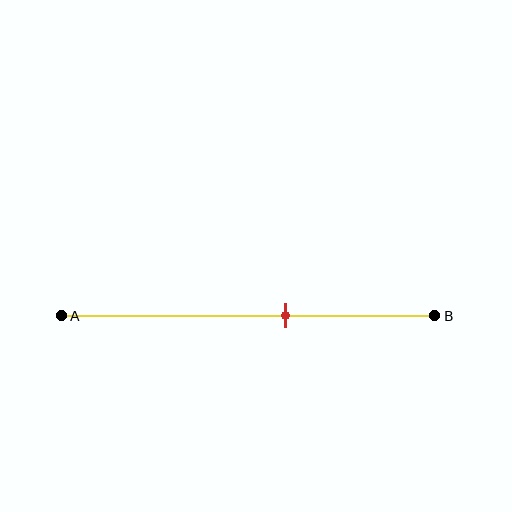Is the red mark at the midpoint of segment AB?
No, the mark is at about 60% from A, not at the 50% midpoint.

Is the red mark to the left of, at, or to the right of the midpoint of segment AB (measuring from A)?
The red mark is to the right of the midpoint of segment AB.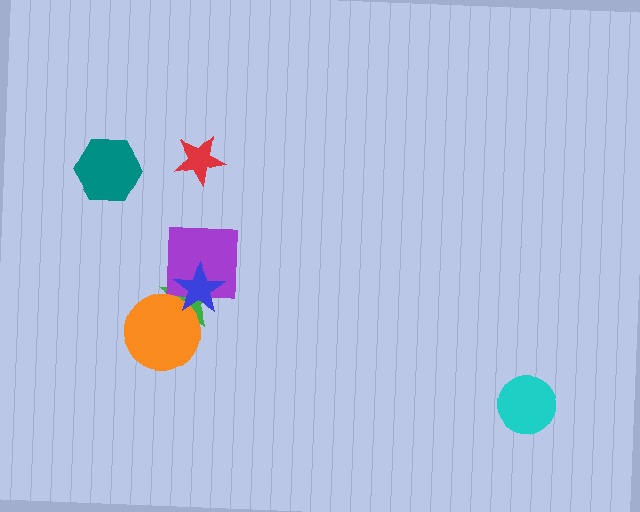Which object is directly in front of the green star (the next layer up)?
The purple square is directly in front of the green star.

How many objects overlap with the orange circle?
2 objects overlap with the orange circle.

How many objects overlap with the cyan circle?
0 objects overlap with the cyan circle.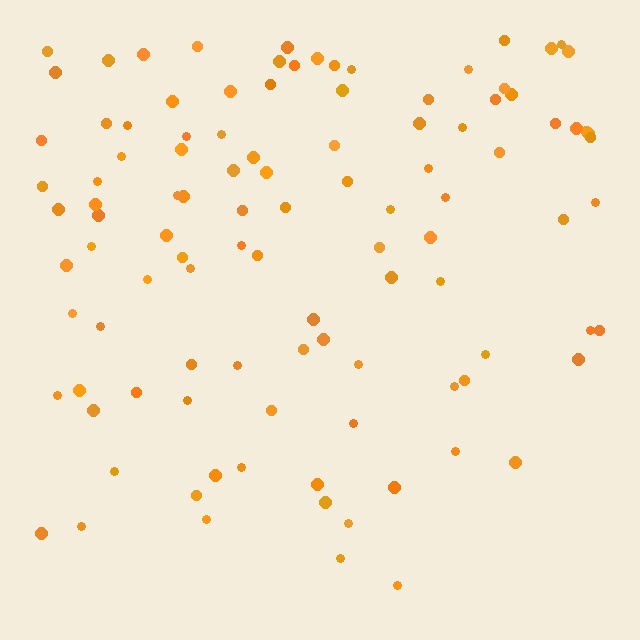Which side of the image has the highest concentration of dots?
The top.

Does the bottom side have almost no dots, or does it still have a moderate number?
Still a moderate number, just noticeably fewer than the top.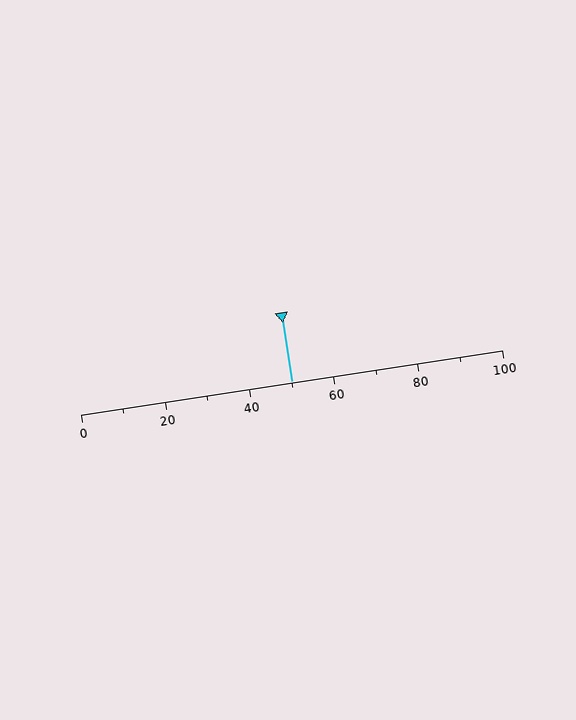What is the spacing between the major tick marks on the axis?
The major ticks are spaced 20 apart.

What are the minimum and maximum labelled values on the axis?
The axis runs from 0 to 100.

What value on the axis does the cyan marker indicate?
The marker indicates approximately 50.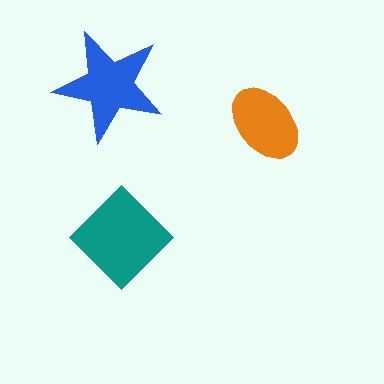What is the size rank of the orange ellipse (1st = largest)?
3rd.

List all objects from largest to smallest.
The teal diamond, the blue star, the orange ellipse.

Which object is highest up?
The blue star is topmost.